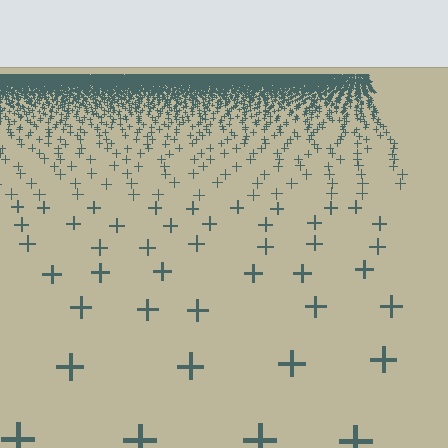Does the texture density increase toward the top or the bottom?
Density increases toward the top.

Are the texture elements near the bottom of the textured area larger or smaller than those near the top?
Larger. Near the bottom, elements are closer to the viewer and appear at a bigger on-screen size.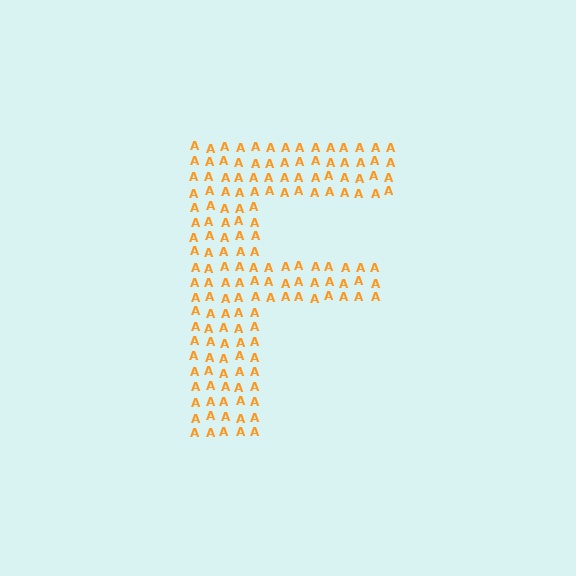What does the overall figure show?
The overall figure shows the letter F.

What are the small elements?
The small elements are letter A's.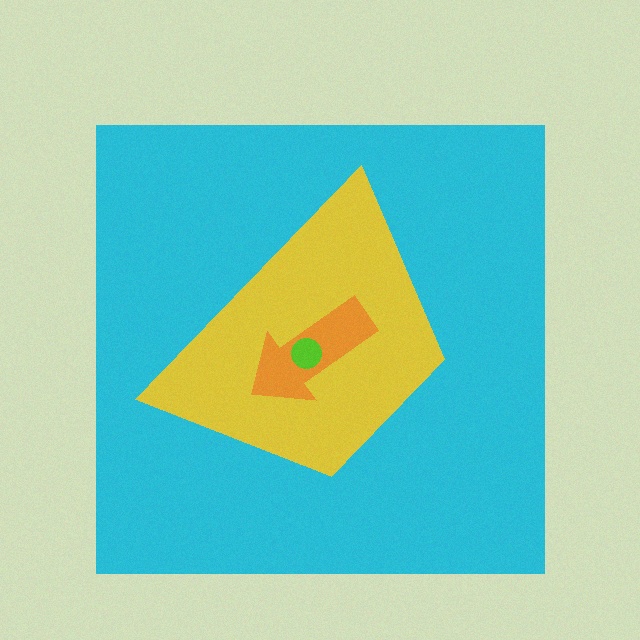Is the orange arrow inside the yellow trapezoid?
Yes.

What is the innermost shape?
The lime circle.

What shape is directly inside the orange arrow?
The lime circle.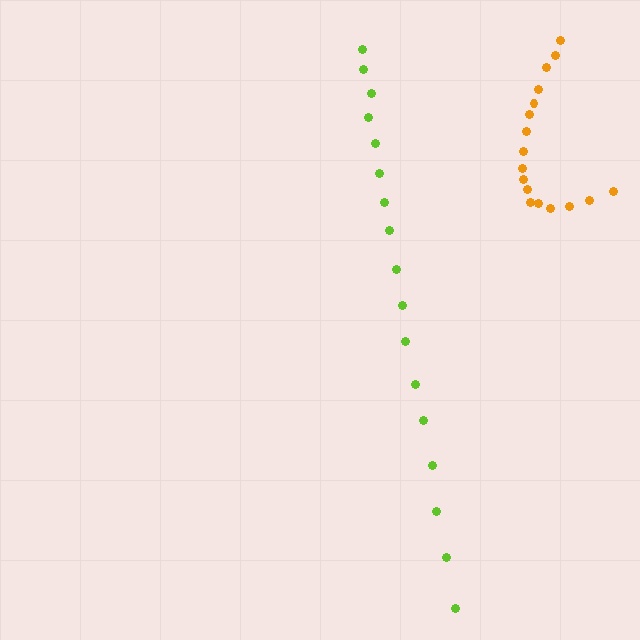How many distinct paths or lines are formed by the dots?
There are 2 distinct paths.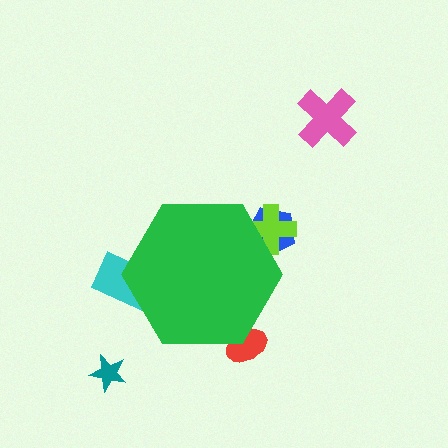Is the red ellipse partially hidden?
Yes, the red ellipse is partially hidden behind the green hexagon.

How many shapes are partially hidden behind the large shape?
4 shapes are partially hidden.